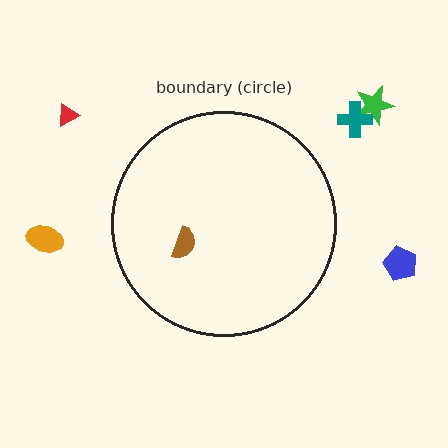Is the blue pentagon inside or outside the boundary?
Outside.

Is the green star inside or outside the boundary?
Outside.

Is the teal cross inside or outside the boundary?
Outside.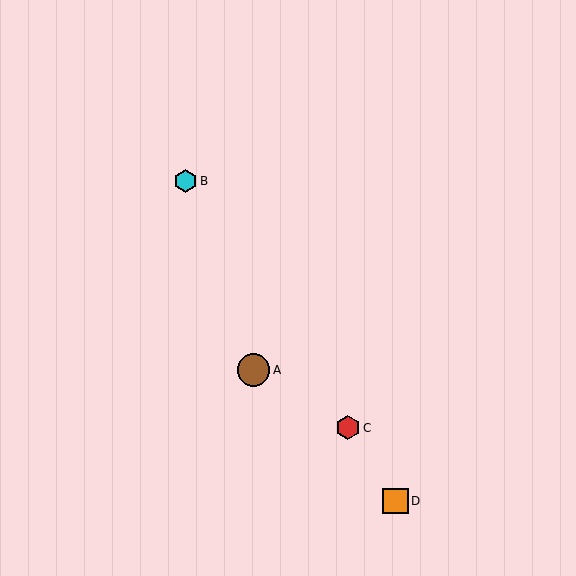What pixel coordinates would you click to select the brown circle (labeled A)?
Click at (254, 370) to select the brown circle A.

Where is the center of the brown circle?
The center of the brown circle is at (254, 370).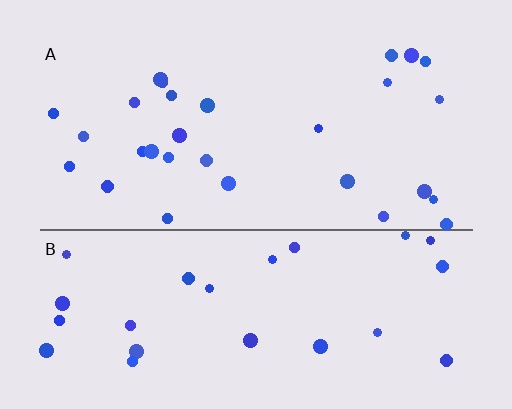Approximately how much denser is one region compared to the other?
Approximately 1.1× — region A over region B.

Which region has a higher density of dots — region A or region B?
A (the top).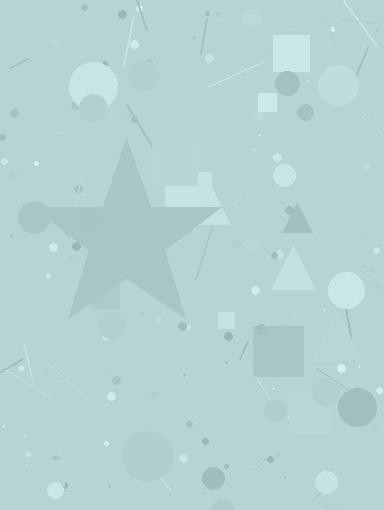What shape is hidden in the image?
A star is hidden in the image.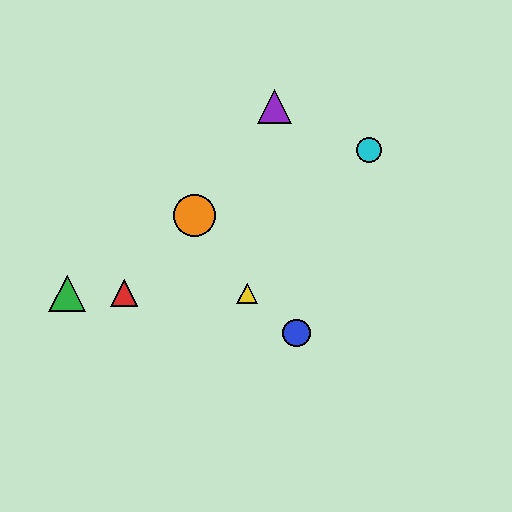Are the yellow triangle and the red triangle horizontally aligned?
Yes, both are at y≈293.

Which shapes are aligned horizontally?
The red triangle, the green triangle, the yellow triangle are aligned horizontally.